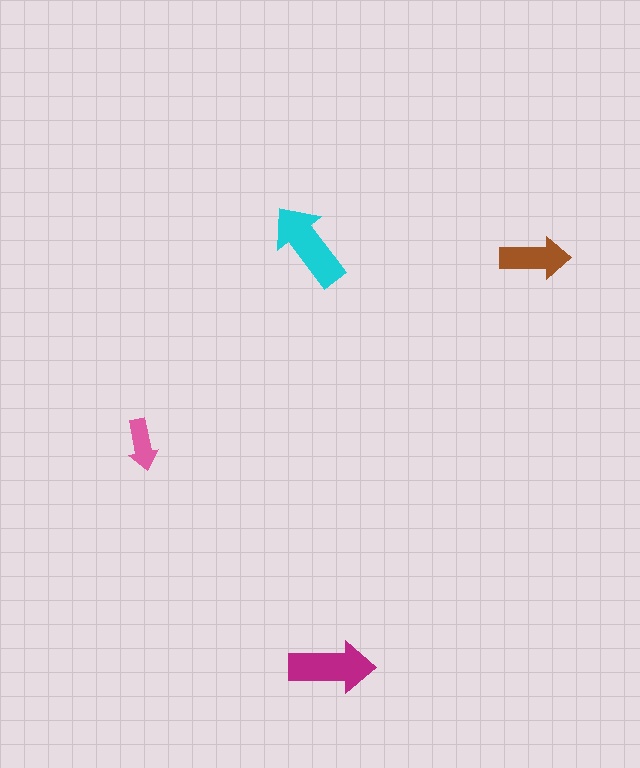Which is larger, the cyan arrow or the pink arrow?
The cyan one.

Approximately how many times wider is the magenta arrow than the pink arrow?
About 1.5 times wider.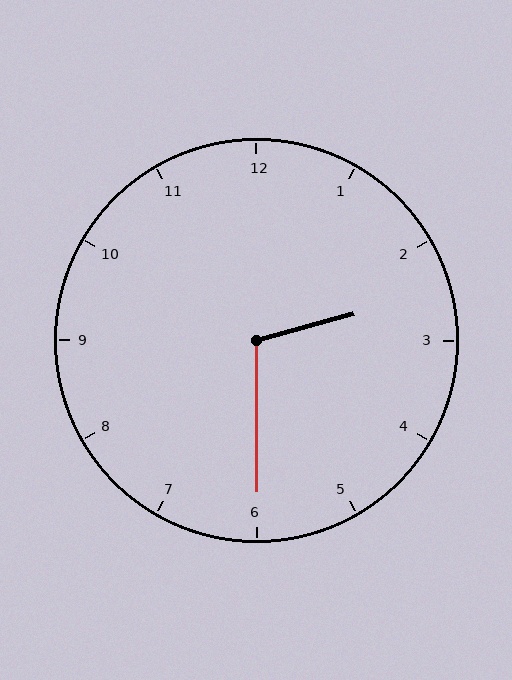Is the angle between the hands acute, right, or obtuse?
It is obtuse.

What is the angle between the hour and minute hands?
Approximately 105 degrees.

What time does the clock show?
2:30.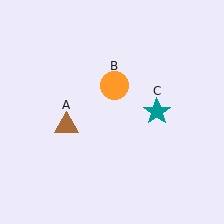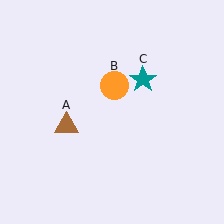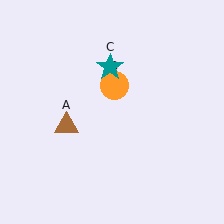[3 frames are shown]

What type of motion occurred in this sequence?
The teal star (object C) rotated counterclockwise around the center of the scene.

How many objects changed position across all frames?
1 object changed position: teal star (object C).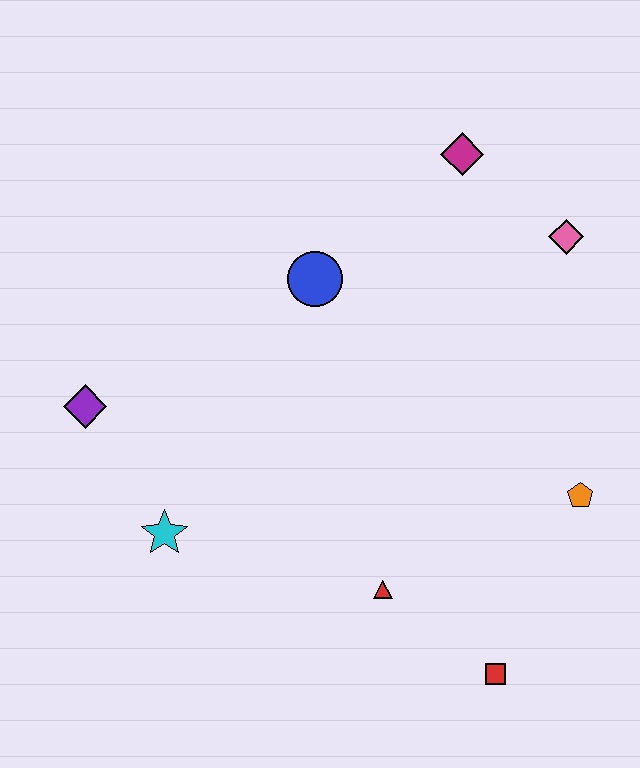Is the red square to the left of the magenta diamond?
No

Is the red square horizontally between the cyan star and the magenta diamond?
No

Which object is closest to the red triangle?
The red square is closest to the red triangle.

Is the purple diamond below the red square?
No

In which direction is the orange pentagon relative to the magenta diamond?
The orange pentagon is below the magenta diamond.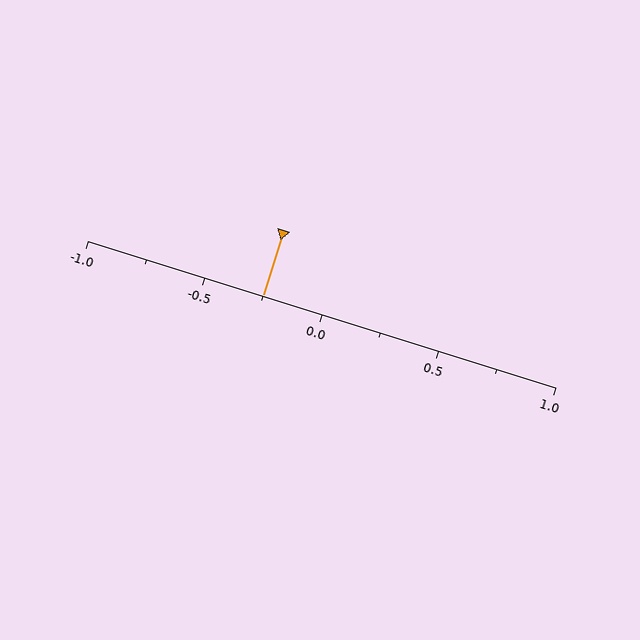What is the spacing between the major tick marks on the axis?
The major ticks are spaced 0.5 apart.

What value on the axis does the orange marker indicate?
The marker indicates approximately -0.25.